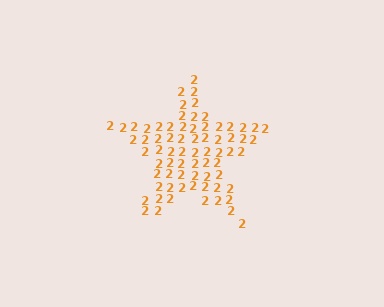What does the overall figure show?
The overall figure shows a star.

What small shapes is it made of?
It is made of small digit 2's.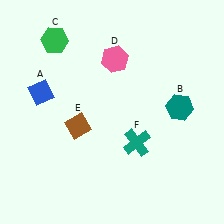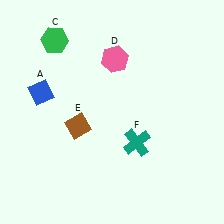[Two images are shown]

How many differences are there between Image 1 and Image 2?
There is 1 difference between the two images.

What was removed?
The teal hexagon (B) was removed in Image 2.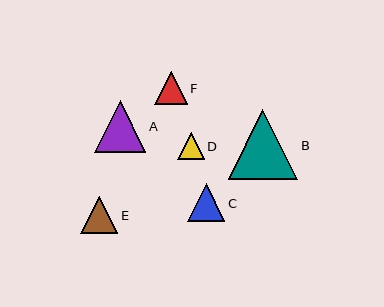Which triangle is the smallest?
Triangle D is the smallest with a size of approximately 26 pixels.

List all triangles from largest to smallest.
From largest to smallest: B, A, C, E, F, D.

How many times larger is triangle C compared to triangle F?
Triangle C is approximately 1.1 times the size of triangle F.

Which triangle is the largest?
Triangle B is the largest with a size of approximately 69 pixels.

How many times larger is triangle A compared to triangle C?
Triangle A is approximately 1.4 times the size of triangle C.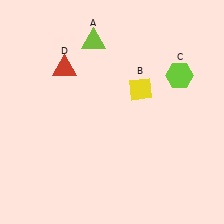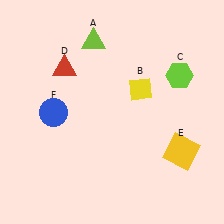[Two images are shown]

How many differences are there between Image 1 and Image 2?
There are 2 differences between the two images.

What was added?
A yellow square (E), a blue circle (F) were added in Image 2.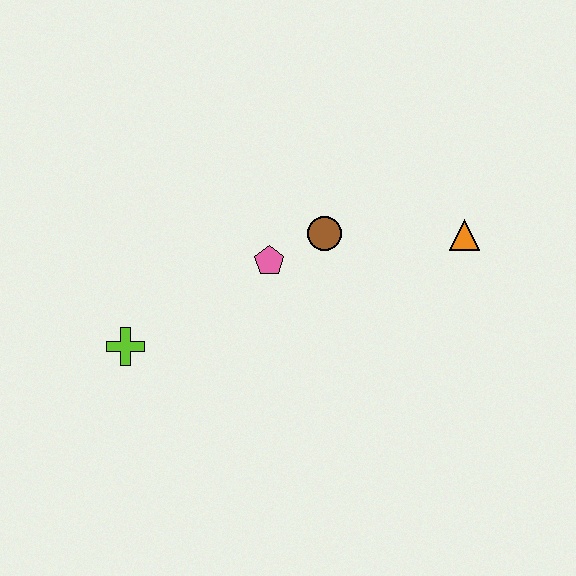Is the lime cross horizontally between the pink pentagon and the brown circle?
No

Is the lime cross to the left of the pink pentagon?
Yes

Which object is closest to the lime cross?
The pink pentagon is closest to the lime cross.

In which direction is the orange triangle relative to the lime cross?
The orange triangle is to the right of the lime cross.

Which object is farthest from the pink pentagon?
The orange triangle is farthest from the pink pentagon.